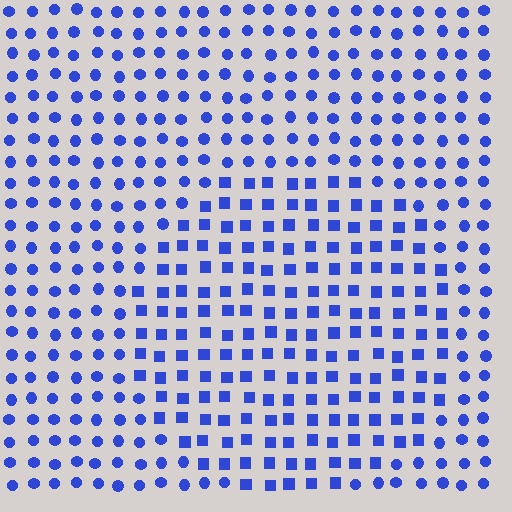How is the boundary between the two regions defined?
The boundary is defined by a change in element shape: squares inside vs. circles outside. All elements share the same color and spacing.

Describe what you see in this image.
The image is filled with small blue elements arranged in a uniform grid. A circle-shaped region contains squares, while the surrounding area contains circles. The boundary is defined purely by the change in element shape.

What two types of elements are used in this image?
The image uses squares inside the circle region and circles outside it.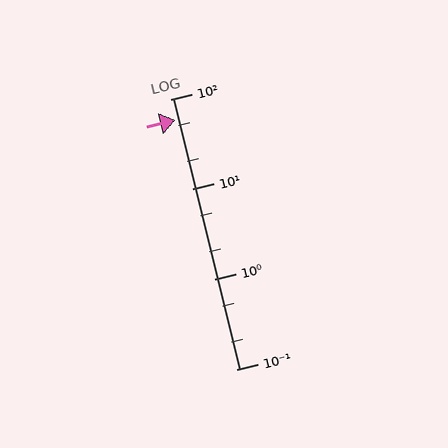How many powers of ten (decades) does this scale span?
The scale spans 3 decades, from 0.1 to 100.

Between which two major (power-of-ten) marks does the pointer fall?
The pointer is between 10 and 100.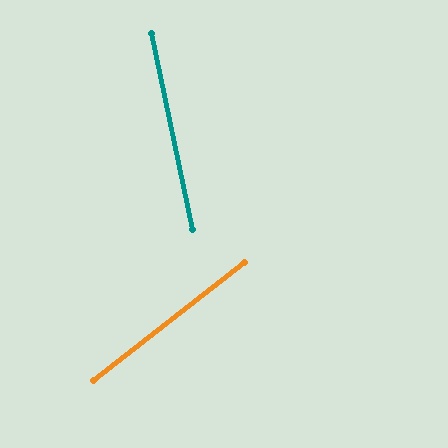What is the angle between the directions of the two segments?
Approximately 64 degrees.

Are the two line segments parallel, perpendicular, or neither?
Neither parallel nor perpendicular — they differ by about 64°.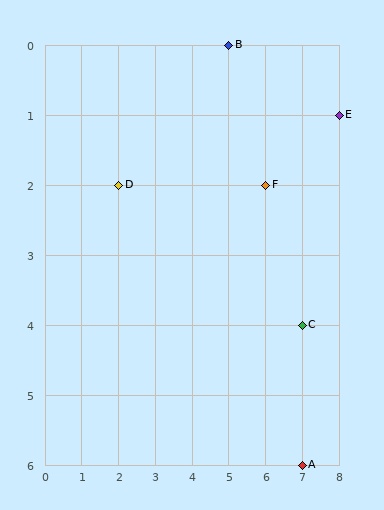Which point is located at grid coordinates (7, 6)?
Point A is at (7, 6).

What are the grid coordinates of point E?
Point E is at grid coordinates (8, 1).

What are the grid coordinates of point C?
Point C is at grid coordinates (7, 4).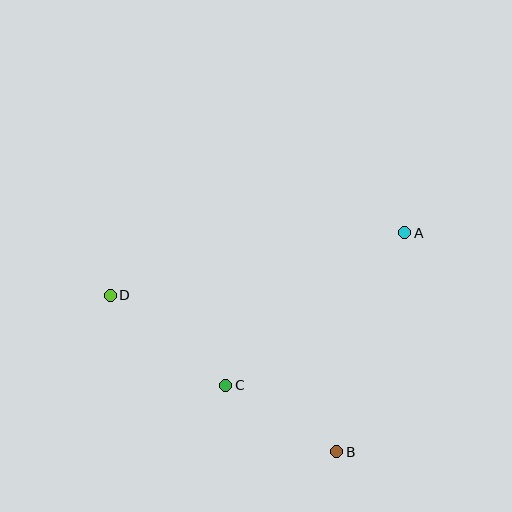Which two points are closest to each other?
Points B and C are closest to each other.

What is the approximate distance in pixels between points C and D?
The distance between C and D is approximately 146 pixels.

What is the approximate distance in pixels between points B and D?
The distance between B and D is approximately 275 pixels.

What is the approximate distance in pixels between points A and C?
The distance between A and C is approximately 235 pixels.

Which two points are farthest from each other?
Points A and D are farthest from each other.